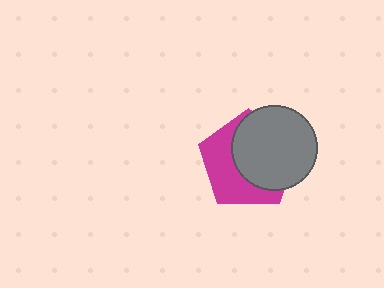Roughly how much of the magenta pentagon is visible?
A small part of it is visible (roughly 45%).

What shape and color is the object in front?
The object in front is a gray circle.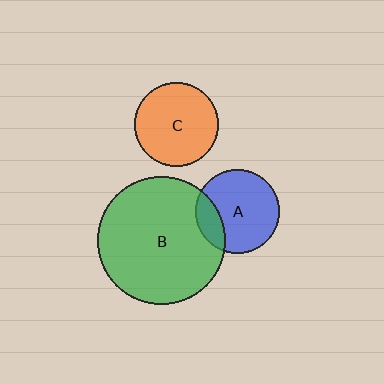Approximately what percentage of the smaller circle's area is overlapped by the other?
Approximately 20%.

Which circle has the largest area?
Circle B (green).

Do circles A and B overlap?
Yes.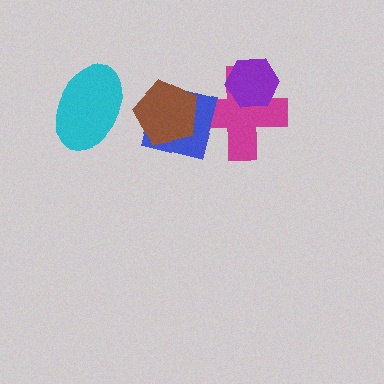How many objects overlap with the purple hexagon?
1 object overlaps with the purple hexagon.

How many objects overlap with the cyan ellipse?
0 objects overlap with the cyan ellipse.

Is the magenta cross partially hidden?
Yes, it is partially covered by another shape.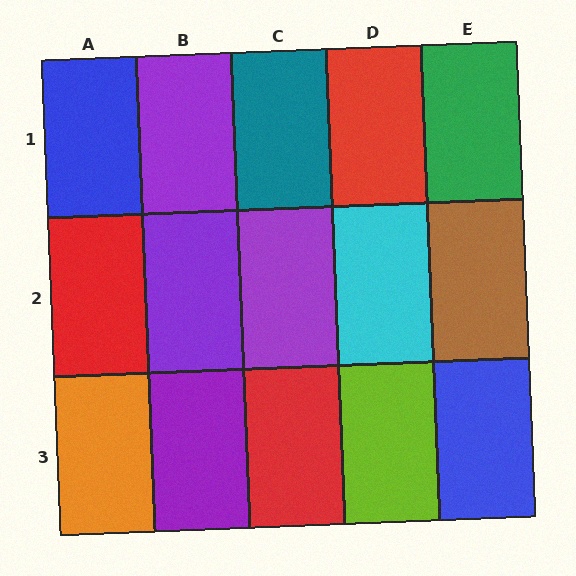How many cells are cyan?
1 cell is cyan.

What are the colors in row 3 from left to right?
Orange, purple, red, lime, blue.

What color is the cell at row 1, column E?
Green.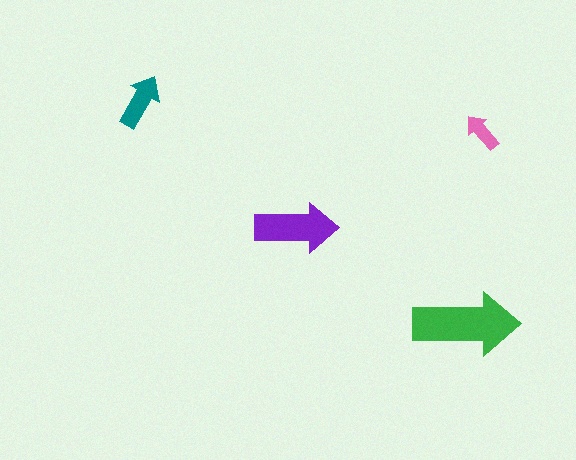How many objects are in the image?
There are 4 objects in the image.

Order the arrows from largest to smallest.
the green one, the purple one, the teal one, the pink one.